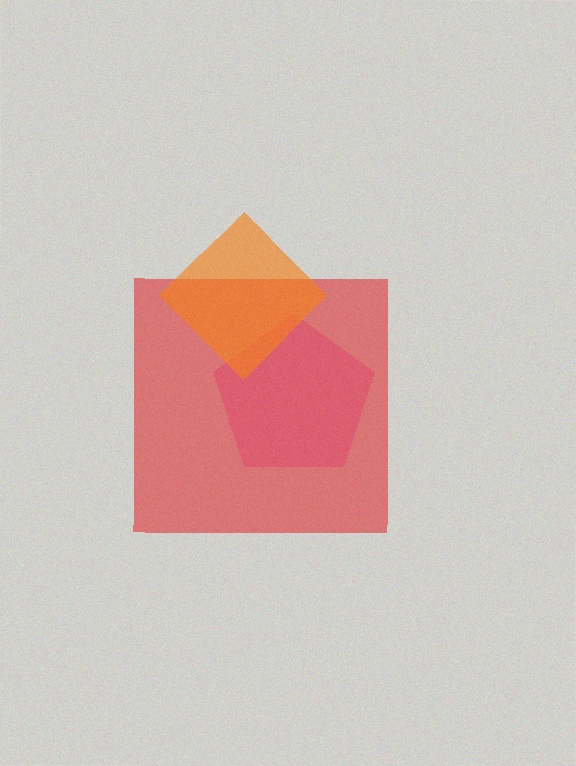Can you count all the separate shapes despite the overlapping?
Yes, there are 3 separate shapes.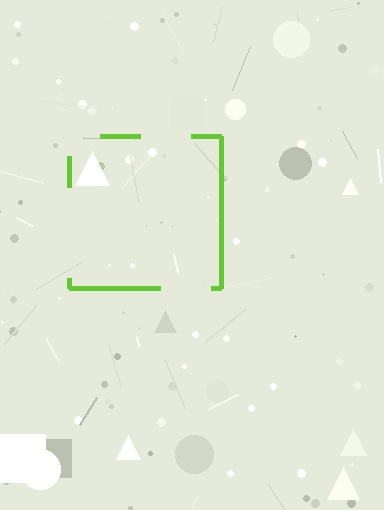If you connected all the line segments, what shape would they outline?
They would outline a square.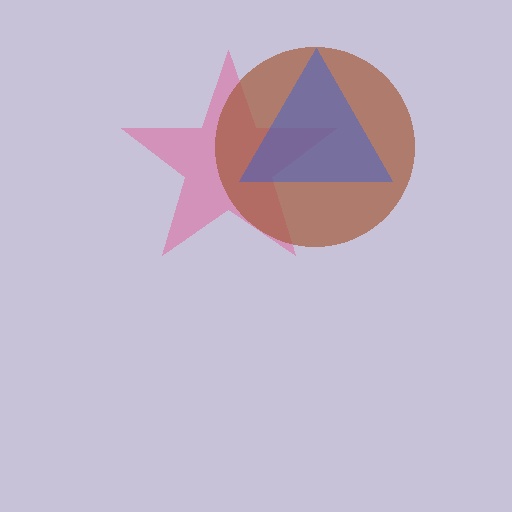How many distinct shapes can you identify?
There are 3 distinct shapes: a pink star, a brown circle, a blue triangle.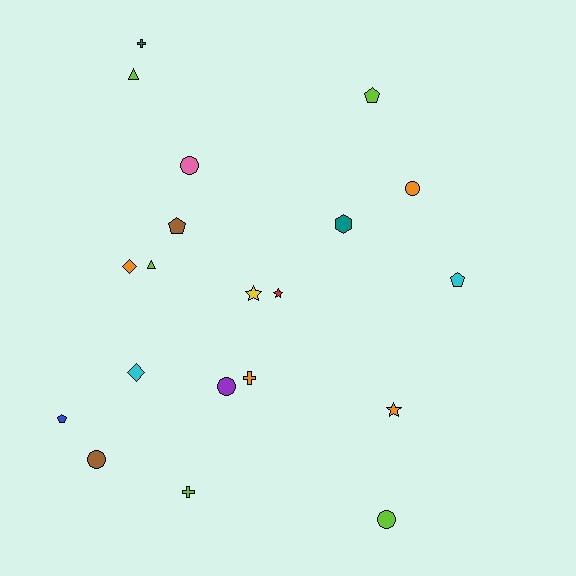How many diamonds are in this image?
There are 2 diamonds.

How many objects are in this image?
There are 20 objects.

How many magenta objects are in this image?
There are no magenta objects.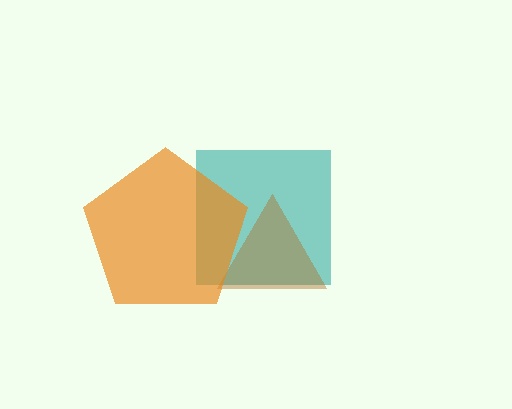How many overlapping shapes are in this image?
There are 3 overlapping shapes in the image.